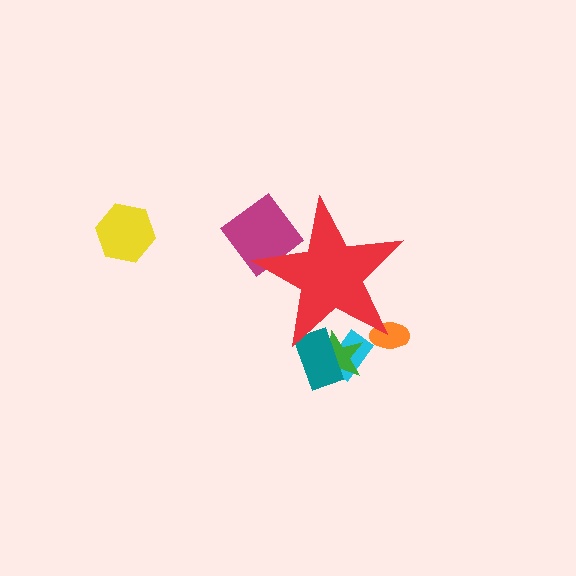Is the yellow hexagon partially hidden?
No, the yellow hexagon is fully visible.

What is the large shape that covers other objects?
A red star.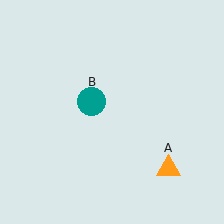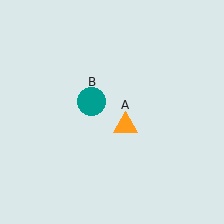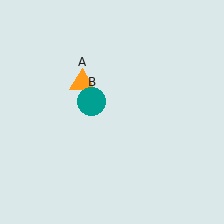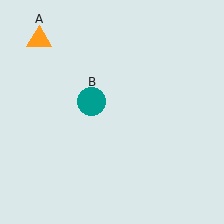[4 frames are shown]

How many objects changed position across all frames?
1 object changed position: orange triangle (object A).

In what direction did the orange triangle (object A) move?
The orange triangle (object A) moved up and to the left.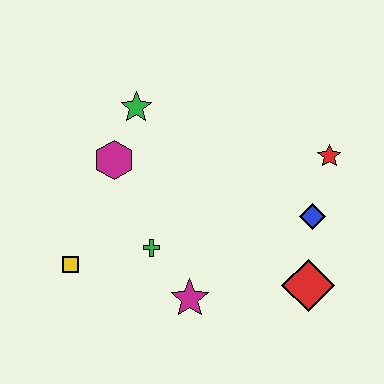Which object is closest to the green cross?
The magenta star is closest to the green cross.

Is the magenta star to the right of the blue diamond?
No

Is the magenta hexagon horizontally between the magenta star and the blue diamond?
No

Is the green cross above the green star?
No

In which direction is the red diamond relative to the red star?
The red diamond is below the red star.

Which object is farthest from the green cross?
The red star is farthest from the green cross.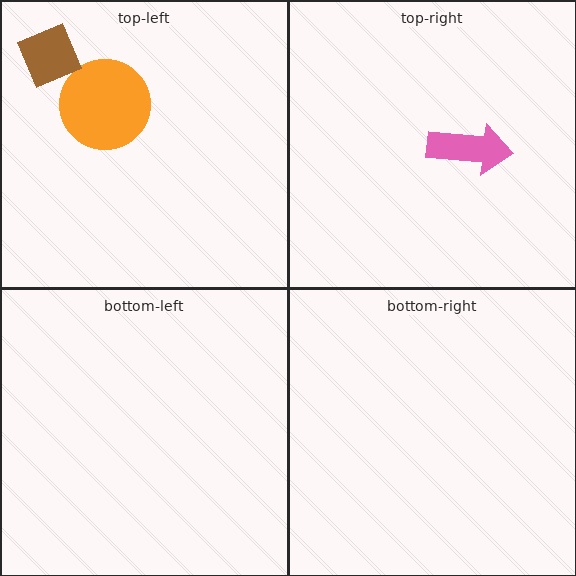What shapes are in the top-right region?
The pink arrow.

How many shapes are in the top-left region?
2.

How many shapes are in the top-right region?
1.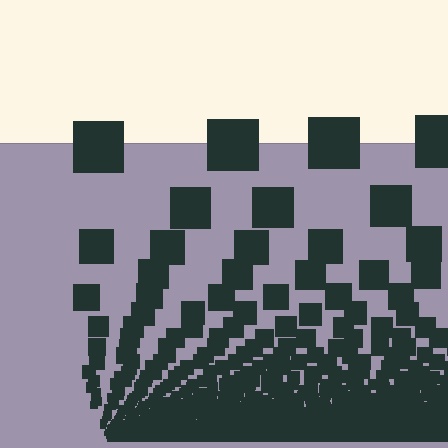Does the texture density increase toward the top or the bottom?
Density increases toward the bottom.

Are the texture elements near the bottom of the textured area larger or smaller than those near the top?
Smaller. The gradient is inverted — elements near the bottom are smaller and denser.